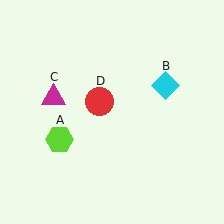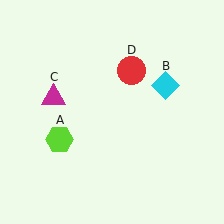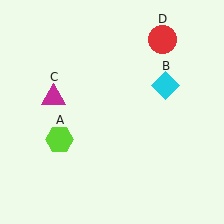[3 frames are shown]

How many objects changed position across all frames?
1 object changed position: red circle (object D).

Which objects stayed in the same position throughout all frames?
Lime hexagon (object A) and cyan diamond (object B) and magenta triangle (object C) remained stationary.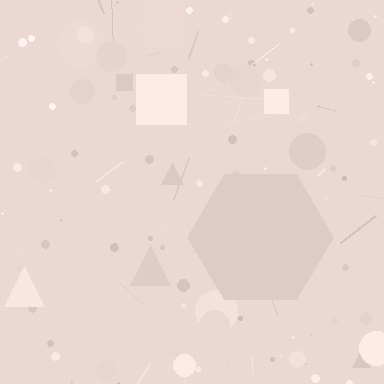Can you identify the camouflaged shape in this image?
The camouflaged shape is a hexagon.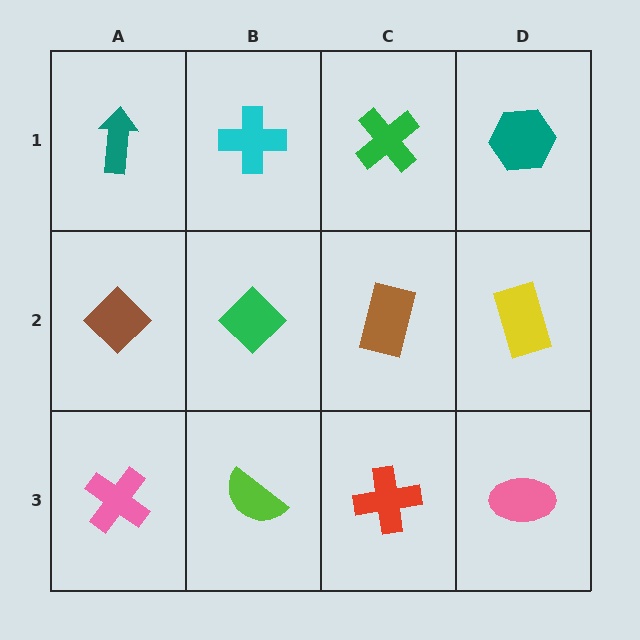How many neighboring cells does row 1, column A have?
2.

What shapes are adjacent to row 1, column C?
A brown rectangle (row 2, column C), a cyan cross (row 1, column B), a teal hexagon (row 1, column D).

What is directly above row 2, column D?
A teal hexagon.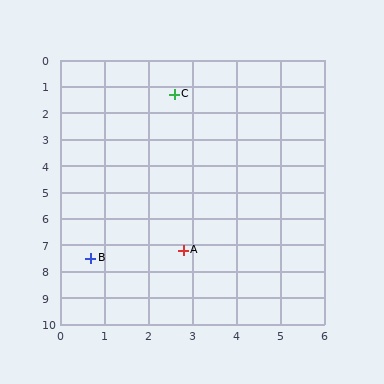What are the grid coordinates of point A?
Point A is at approximately (2.8, 7.2).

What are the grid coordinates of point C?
Point C is at approximately (2.6, 1.3).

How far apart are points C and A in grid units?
Points C and A are about 5.9 grid units apart.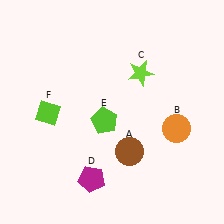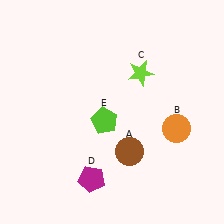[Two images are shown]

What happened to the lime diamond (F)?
The lime diamond (F) was removed in Image 2. It was in the bottom-left area of Image 1.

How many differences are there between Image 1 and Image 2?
There is 1 difference between the two images.